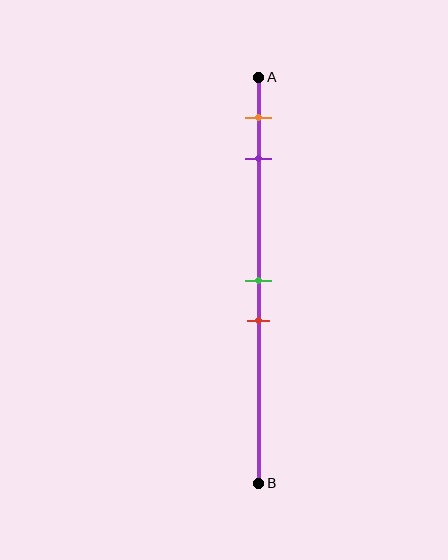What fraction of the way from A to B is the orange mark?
The orange mark is approximately 10% (0.1) of the way from A to B.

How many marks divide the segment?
There are 4 marks dividing the segment.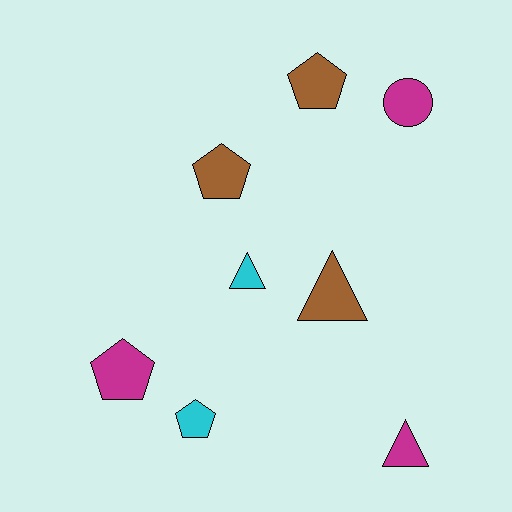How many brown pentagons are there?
There are 2 brown pentagons.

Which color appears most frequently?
Brown, with 3 objects.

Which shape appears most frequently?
Pentagon, with 4 objects.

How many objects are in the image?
There are 8 objects.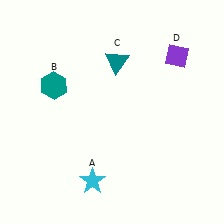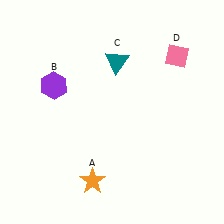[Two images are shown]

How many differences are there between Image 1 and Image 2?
There are 3 differences between the two images.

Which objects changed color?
A changed from cyan to orange. B changed from teal to purple. D changed from purple to pink.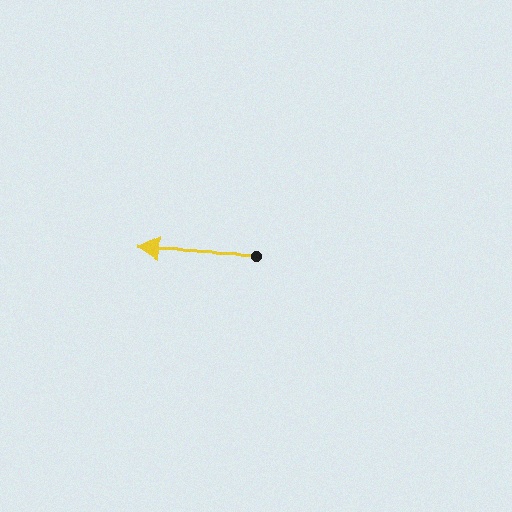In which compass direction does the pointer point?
West.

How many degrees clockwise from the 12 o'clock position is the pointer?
Approximately 273 degrees.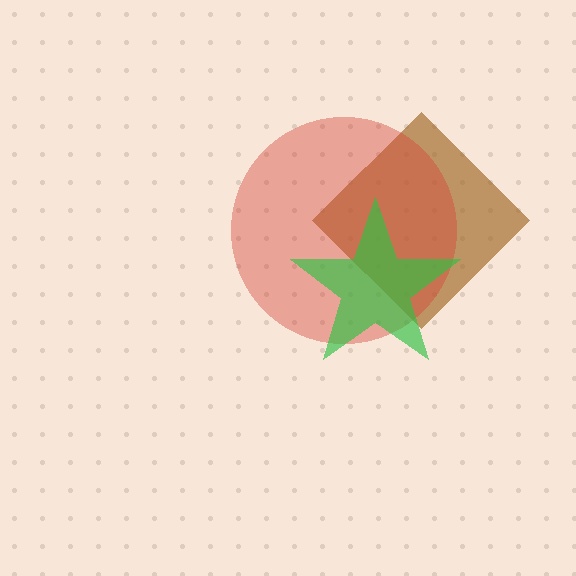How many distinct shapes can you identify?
There are 3 distinct shapes: a brown diamond, a red circle, a green star.